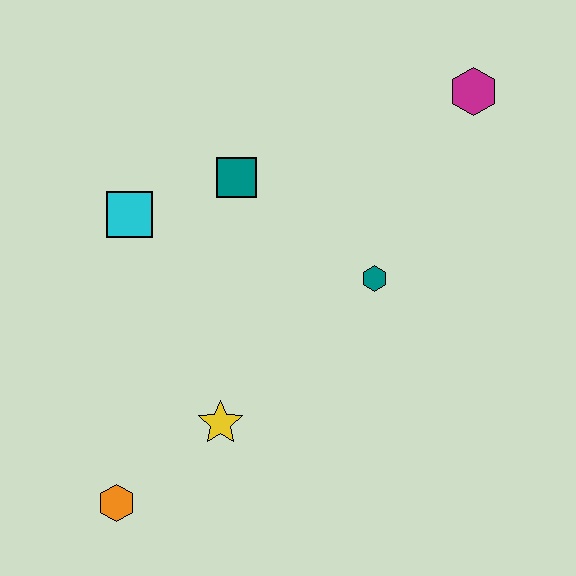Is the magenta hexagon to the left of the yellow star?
No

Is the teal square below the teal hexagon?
No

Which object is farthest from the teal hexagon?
The orange hexagon is farthest from the teal hexagon.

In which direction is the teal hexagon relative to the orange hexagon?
The teal hexagon is to the right of the orange hexagon.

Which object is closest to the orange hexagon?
The yellow star is closest to the orange hexagon.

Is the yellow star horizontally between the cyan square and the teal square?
Yes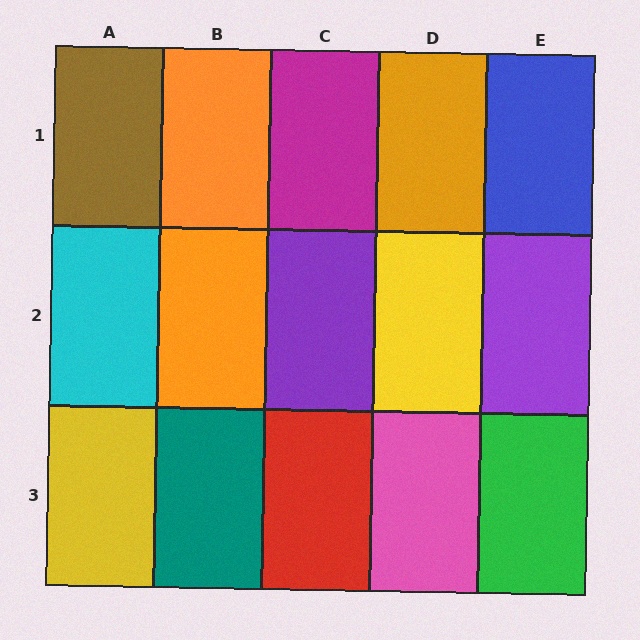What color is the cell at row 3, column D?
Pink.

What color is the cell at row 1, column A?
Brown.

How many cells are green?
1 cell is green.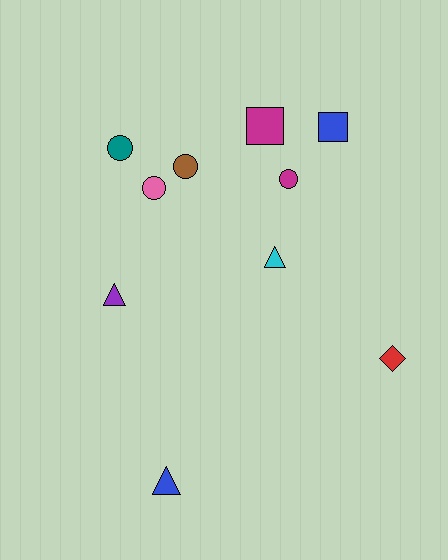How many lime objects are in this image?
There are no lime objects.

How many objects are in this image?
There are 10 objects.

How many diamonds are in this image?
There is 1 diamond.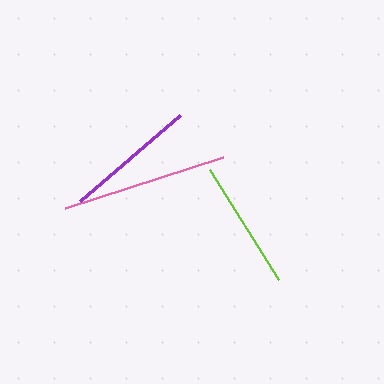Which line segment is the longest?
The pink line is the longest at approximately 166 pixels.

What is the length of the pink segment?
The pink segment is approximately 166 pixels long.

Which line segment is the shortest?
The lime line is the shortest at approximately 130 pixels.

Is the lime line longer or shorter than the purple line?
The purple line is longer than the lime line.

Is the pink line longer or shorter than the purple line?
The pink line is longer than the purple line.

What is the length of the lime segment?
The lime segment is approximately 130 pixels long.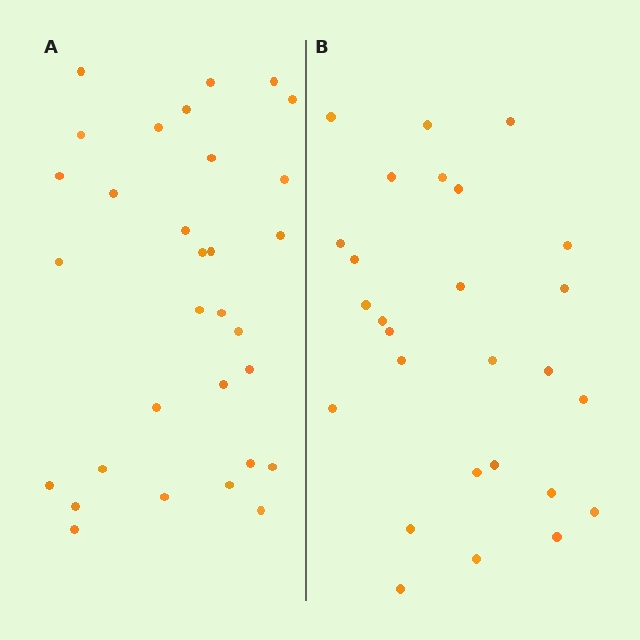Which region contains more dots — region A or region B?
Region A (the left region) has more dots.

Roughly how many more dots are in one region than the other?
Region A has about 4 more dots than region B.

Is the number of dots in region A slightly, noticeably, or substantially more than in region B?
Region A has only slightly more — the two regions are fairly close. The ratio is roughly 1.1 to 1.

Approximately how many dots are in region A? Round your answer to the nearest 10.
About 30 dots. (The exact count is 31, which rounds to 30.)